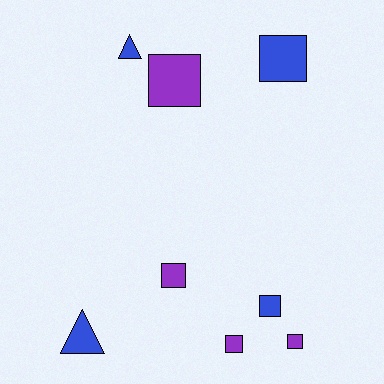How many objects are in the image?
There are 8 objects.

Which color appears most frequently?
Purple, with 4 objects.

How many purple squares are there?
There are 4 purple squares.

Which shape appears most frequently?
Square, with 6 objects.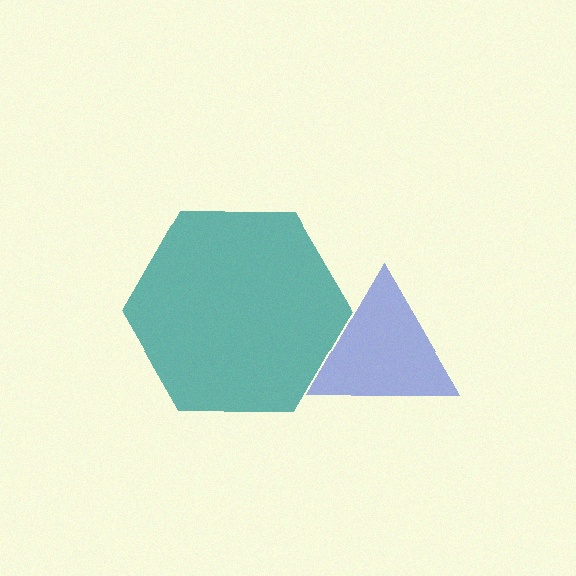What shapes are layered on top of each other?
The layered shapes are: a blue triangle, a teal hexagon.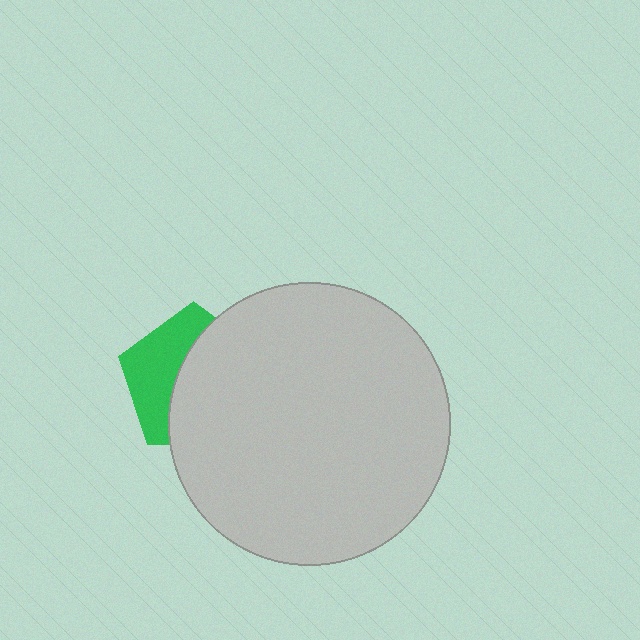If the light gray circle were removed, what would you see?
You would see the complete green pentagon.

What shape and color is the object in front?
The object in front is a light gray circle.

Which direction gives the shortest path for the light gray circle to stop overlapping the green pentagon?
Moving right gives the shortest separation.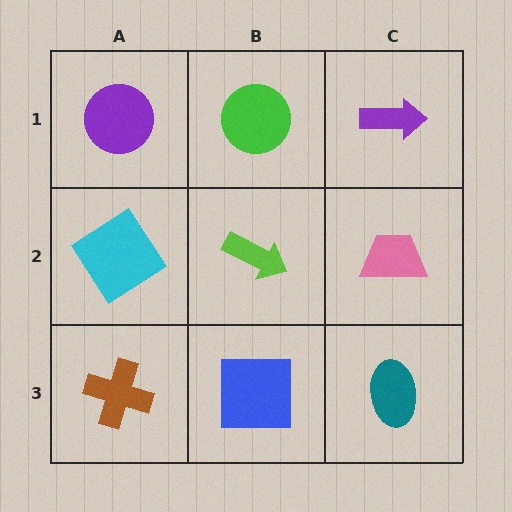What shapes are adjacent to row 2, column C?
A purple arrow (row 1, column C), a teal ellipse (row 3, column C), a lime arrow (row 2, column B).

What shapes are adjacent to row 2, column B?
A green circle (row 1, column B), a blue square (row 3, column B), a cyan diamond (row 2, column A), a pink trapezoid (row 2, column C).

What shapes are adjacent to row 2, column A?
A purple circle (row 1, column A), a brown cross (row 3, column A), a lime arrow (row 2, column B).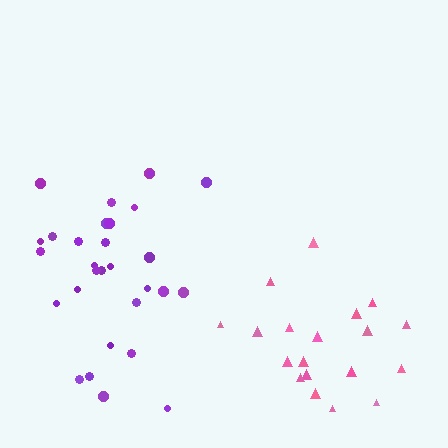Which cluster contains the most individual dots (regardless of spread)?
Purple (30).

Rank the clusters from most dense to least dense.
purple, pink.